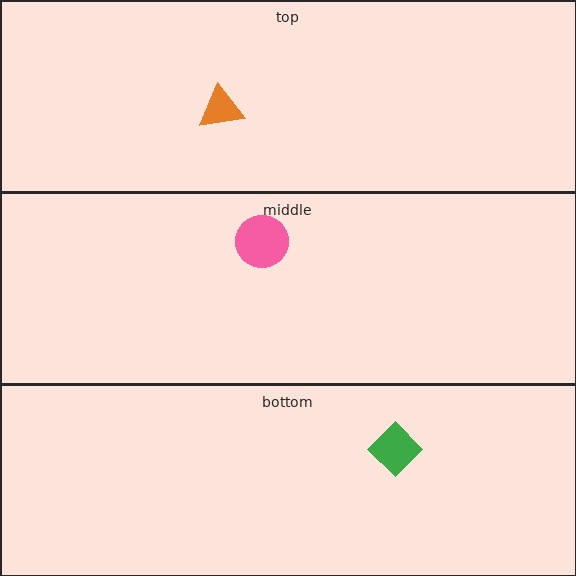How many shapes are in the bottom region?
1.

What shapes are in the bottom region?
The green diamond.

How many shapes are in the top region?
1.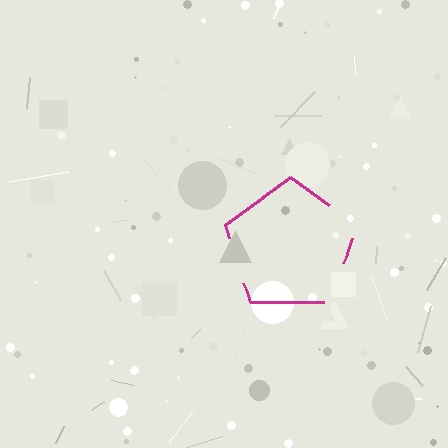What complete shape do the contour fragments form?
The contour fragments form a pentagon.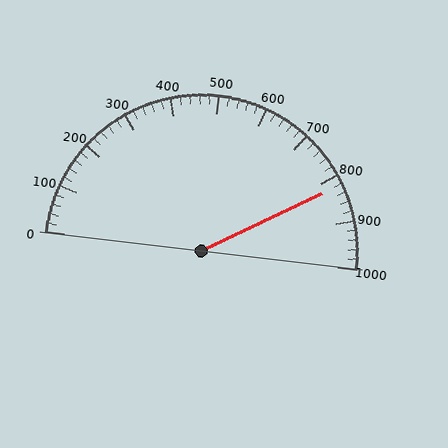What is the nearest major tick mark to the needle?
The nearest major tick mark is 800.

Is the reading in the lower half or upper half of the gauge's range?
The reading is in the upper half of the range (0 to 1000).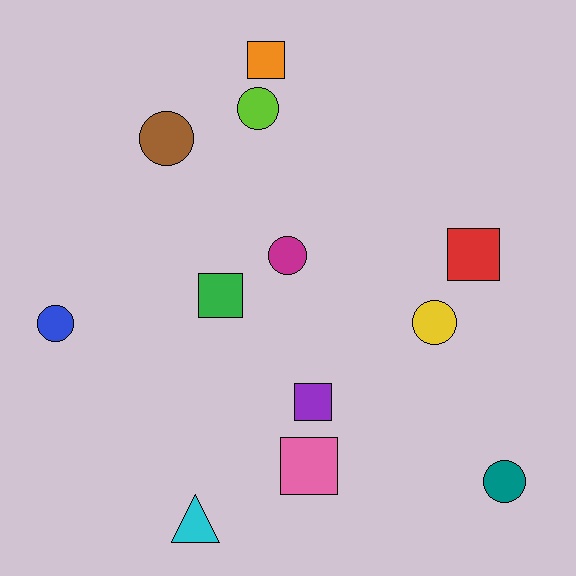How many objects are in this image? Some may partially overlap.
There are 12 objects.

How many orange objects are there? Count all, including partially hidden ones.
There is 1 orange object.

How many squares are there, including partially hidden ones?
There are 5 squares.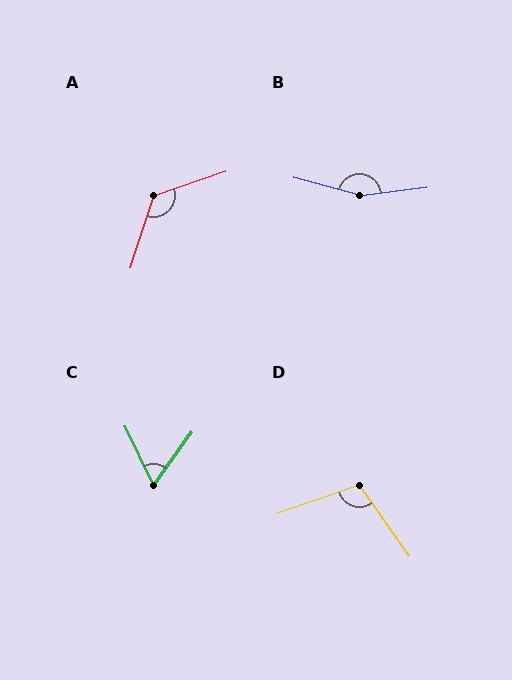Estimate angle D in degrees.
Approximately 106 degrees.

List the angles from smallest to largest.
C (62°), D (106°), A (126°), B (158°).